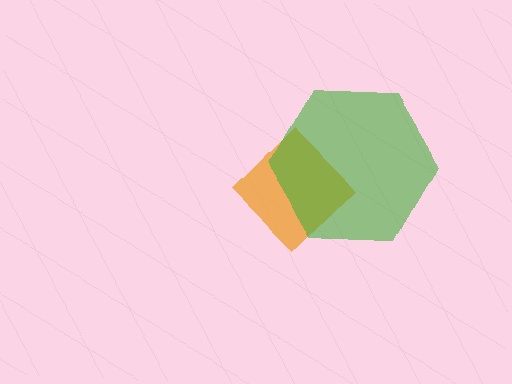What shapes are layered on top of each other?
The layered shapes are: an orange diamond, a green hexagon.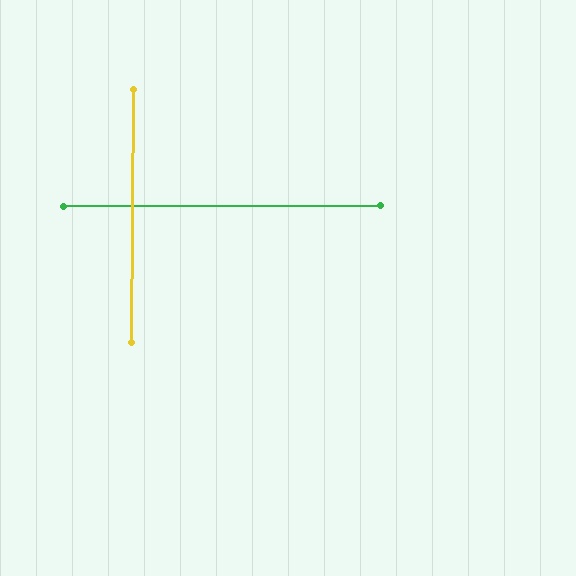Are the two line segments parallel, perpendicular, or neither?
Perpendicular — they meet at approximately 90°.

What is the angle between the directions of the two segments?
Approximately 90 degrees.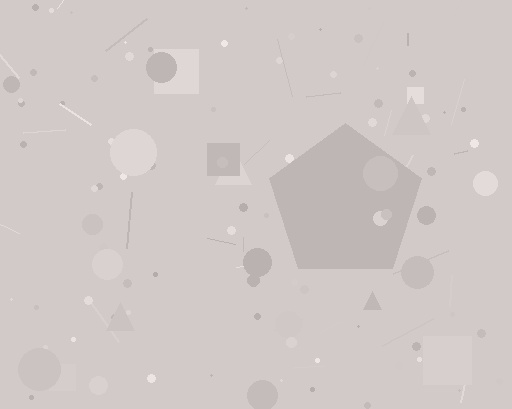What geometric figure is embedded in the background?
A pentagon is embedded in the background.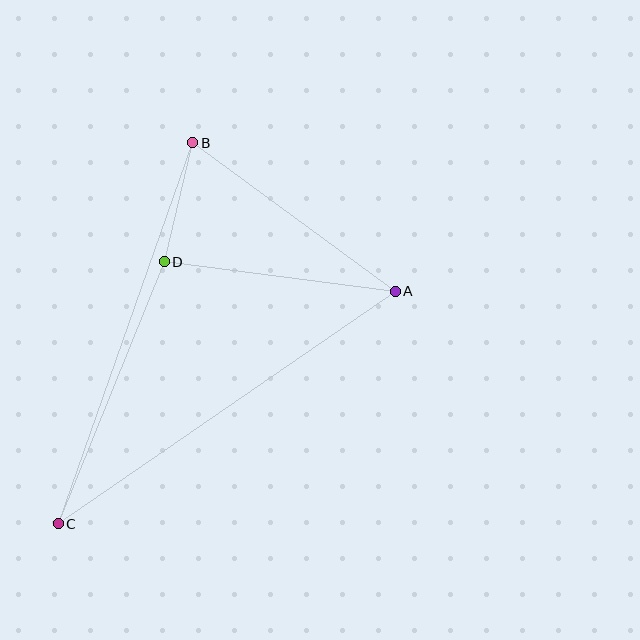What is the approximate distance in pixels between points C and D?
The distance between C and D is approximately 283 pixels.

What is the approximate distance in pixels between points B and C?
The distance between B and C is approximately 404 pixels.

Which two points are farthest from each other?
Points A and C are farthest from each other.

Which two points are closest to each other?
Points B and D are closest to each other.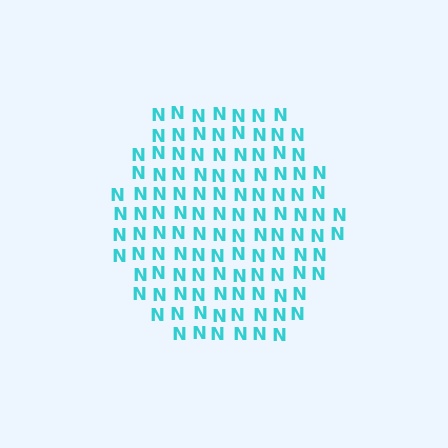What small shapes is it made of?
It is made of small letter N's.